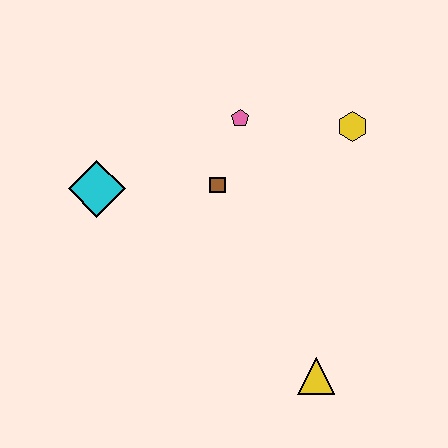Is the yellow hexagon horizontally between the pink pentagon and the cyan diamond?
No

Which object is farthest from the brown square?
The yellow triangle is farthest from the brown square.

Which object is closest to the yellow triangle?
The brown square is closest to the yellow triangle.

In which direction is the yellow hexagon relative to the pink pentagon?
The yellow hexagon is to the right of the pink pentagon.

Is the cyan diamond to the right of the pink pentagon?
No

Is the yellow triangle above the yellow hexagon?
No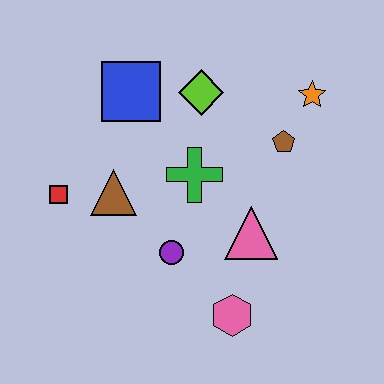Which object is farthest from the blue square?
The pink hexagon is farthest from the blue square.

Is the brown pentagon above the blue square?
No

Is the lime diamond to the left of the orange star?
Yes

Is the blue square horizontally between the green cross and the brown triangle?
Yes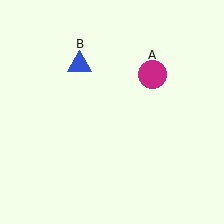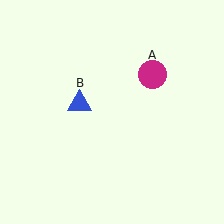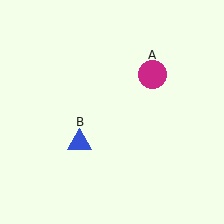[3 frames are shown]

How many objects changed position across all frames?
1 object changed position: blue triangle (object B).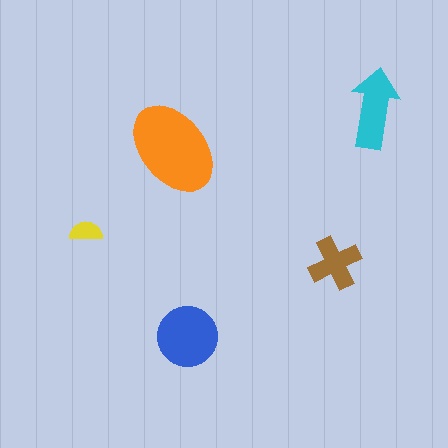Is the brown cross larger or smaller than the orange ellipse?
Smaller.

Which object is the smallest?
The yellow semicircle.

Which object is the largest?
The orange ellipse.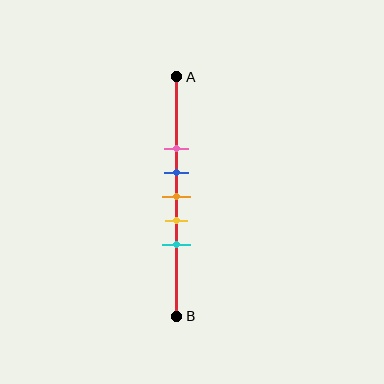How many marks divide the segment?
There are 5 marks dividing the segment.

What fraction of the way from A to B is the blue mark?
The blue mark is approximately 40% (0.4) of the way from A to B.